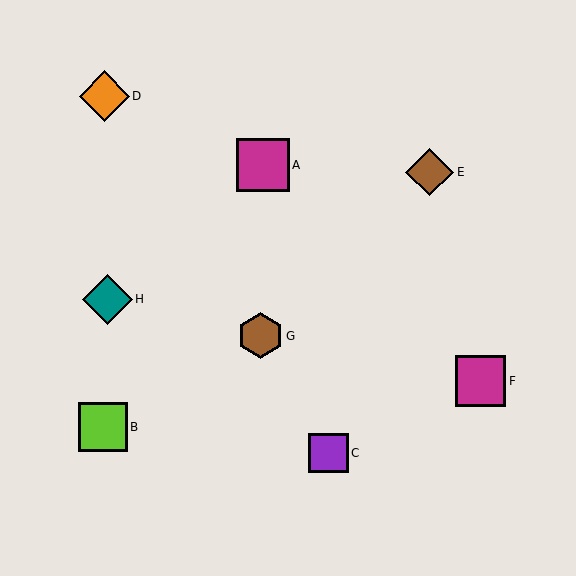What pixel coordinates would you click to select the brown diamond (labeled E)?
Click at (430, 172) to select the brown diamond E.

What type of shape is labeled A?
Shape A is a magenta square.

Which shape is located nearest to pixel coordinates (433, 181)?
The brown diamond (labeled E) at (430, 172) is nearest to that location.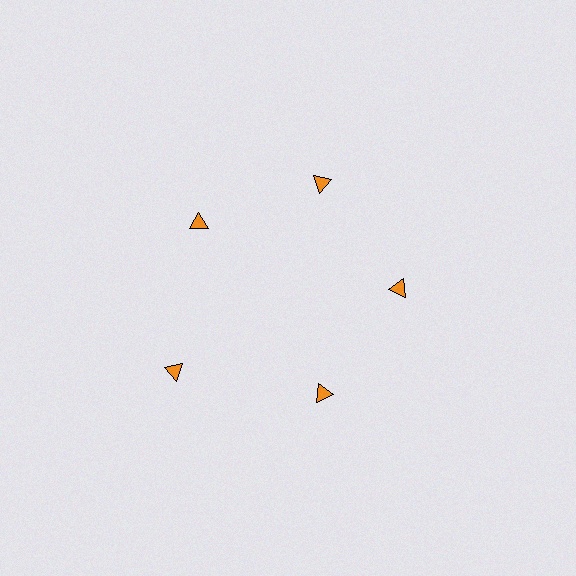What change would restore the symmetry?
The symmetry would be restored by moving it inward, back onto the ring so that all 5 triangles sit at equal angles and equal distance from the center.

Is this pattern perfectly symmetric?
No. The 5 orange triangles are arranged in a ring, but one element near the 8 o'clock position is pushed outward from the center, breaking the 5-fold rotational symmetry.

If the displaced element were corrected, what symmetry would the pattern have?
It would have 5-fold rotational symmetry — the pattern would map onto itself every 72 degrees.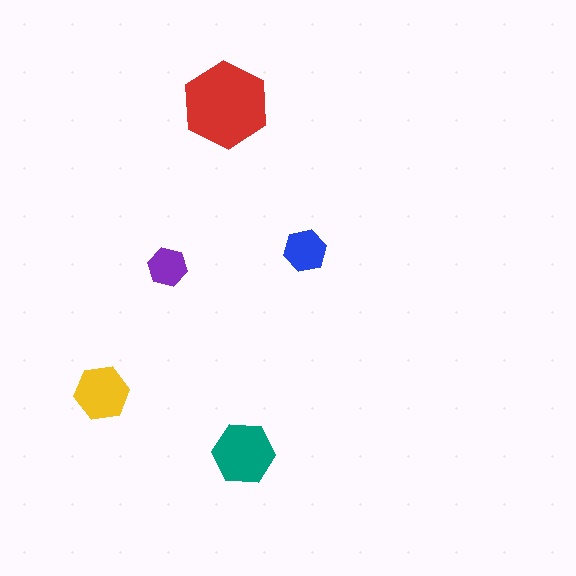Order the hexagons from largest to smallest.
the red one, the teal one, the yellow one, the blue one, the purple one.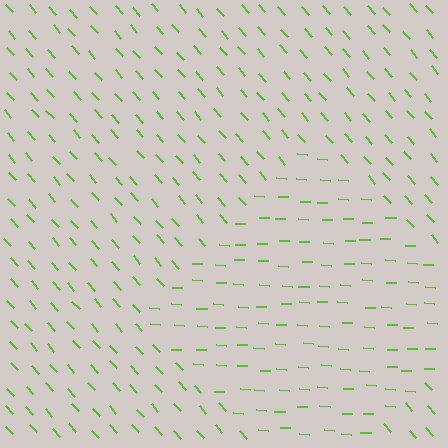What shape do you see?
I see a diamond.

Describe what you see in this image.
The image is filled with small lime line segments. A diamond region in the image has lines oriented differently from the surrounding lines, creating a visible texture boundary.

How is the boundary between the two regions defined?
The boundary is defined purely by a change in line orientation (approximately 45 degrees difference). All lines are the same color and thickness.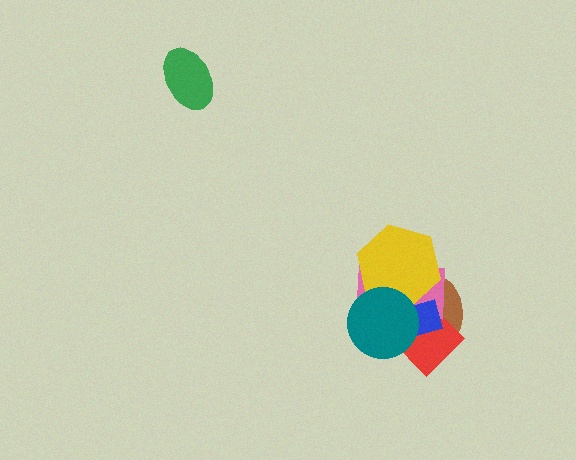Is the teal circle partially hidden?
No, no other shape covers it.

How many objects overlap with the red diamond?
4 objects overlap with the red diamond.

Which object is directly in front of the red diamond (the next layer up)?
The pink rectangle is directly in front of the red diamond.